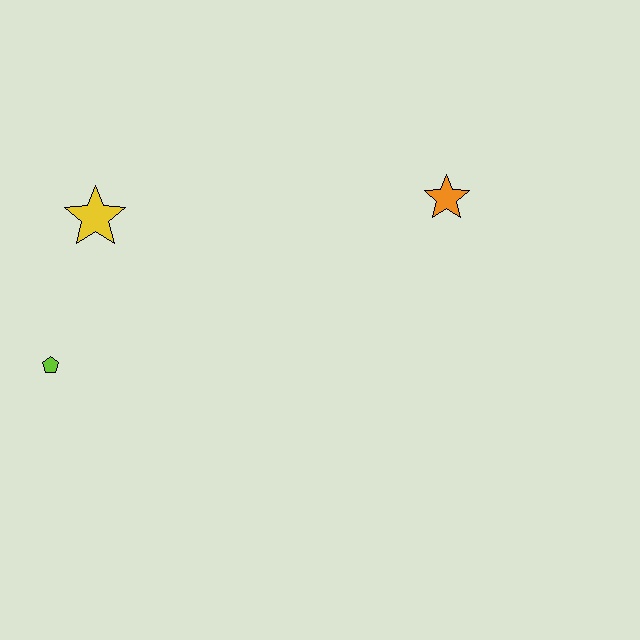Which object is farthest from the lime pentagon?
The orange star is farthest from the lime pentagon.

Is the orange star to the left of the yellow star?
No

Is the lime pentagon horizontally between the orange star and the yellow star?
No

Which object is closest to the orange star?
The yellow star is closest to the orange star.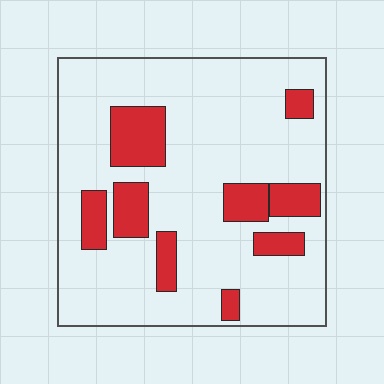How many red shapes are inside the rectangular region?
9.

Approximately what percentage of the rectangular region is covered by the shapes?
Approximately 20%.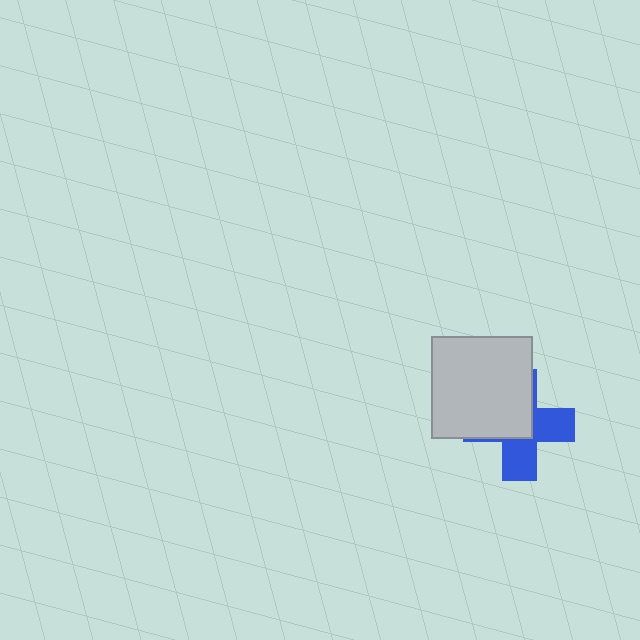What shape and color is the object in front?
The object in front is a light gray square.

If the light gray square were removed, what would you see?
You would see the complete blue cross.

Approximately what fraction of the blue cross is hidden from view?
Roughly 52% of the blue cross is hidden behind the light gray square.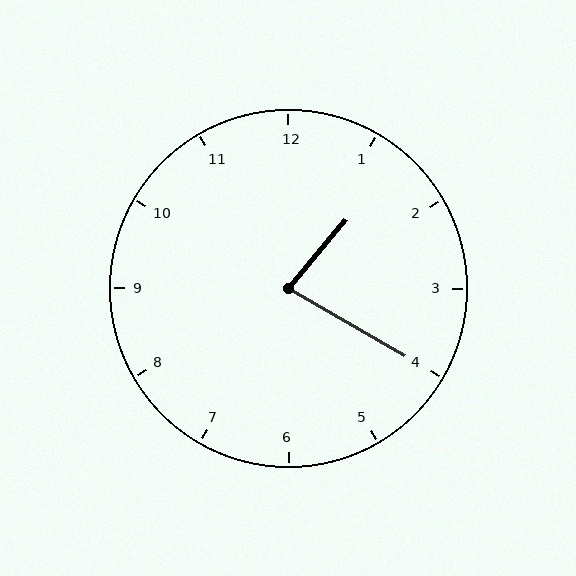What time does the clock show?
1:20.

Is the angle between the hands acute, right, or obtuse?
It is acute.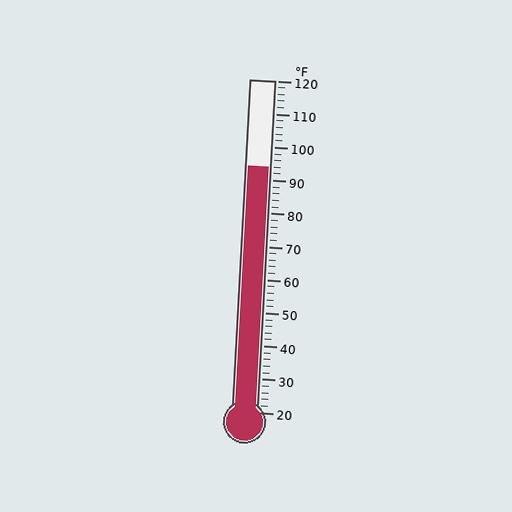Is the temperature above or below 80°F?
The temperature is above 80°F.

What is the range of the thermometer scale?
The thermometer scale ranges from 20°F to 120°F.